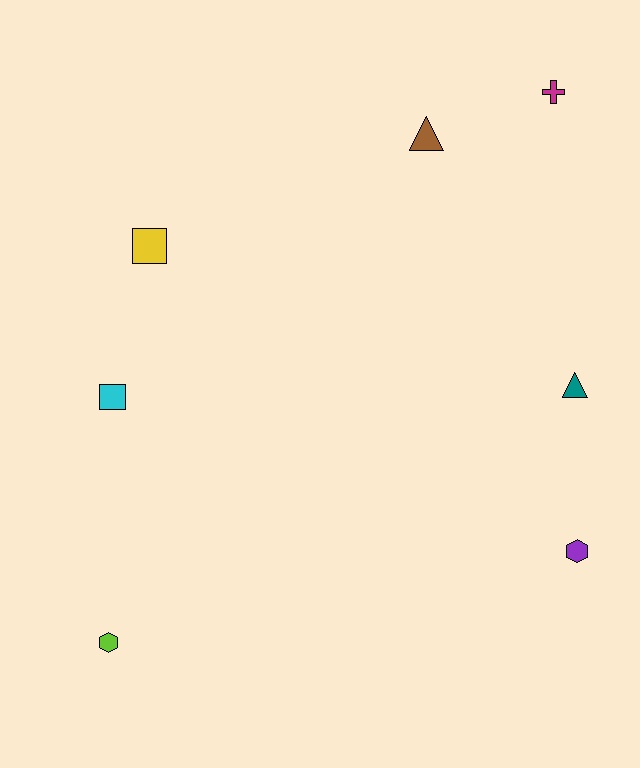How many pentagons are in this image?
There are no pentagons.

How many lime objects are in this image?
There is 1 lime object.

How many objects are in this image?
There are 7 objects.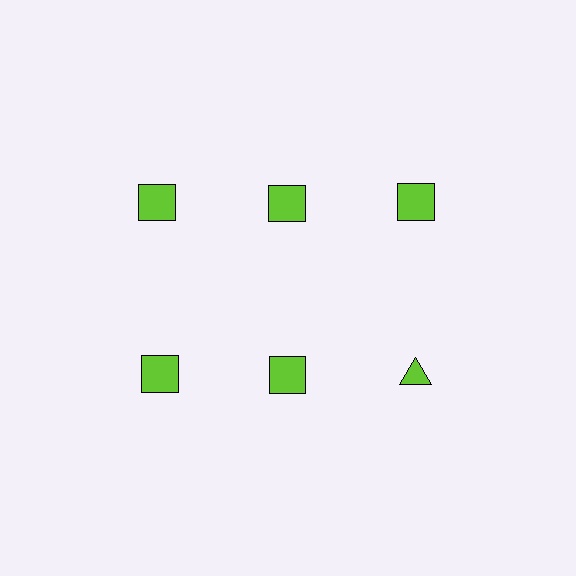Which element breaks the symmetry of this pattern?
The lime triangle in the second row, center column breaks the symmetry. All other shapes are lime squares.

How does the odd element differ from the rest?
It has a different shape: triangle instead of square.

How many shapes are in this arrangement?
There are 6 shapes arranged in a grid pattern.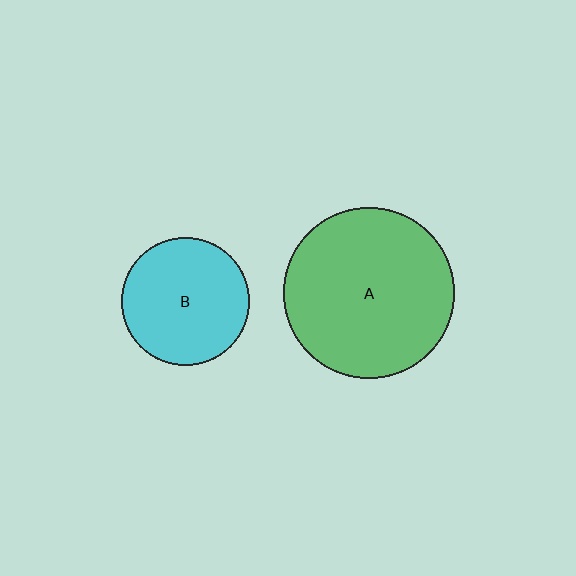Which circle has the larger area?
Circle A (green).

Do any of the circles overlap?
No, none of the circles overlap.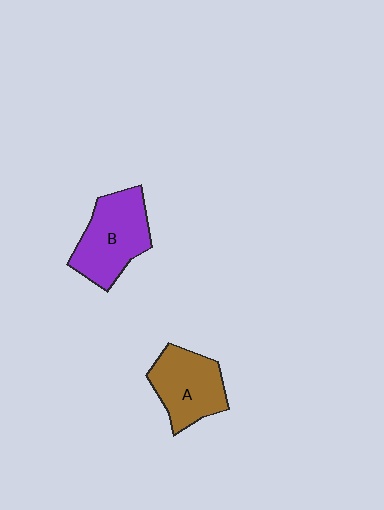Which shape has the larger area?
Shape B (purple).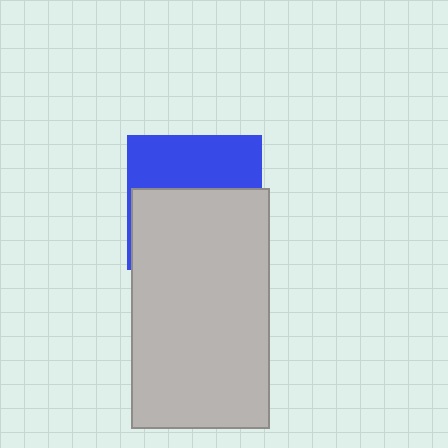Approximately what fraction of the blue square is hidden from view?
Roughly 59% of the blue square is hidden behind the light gray rectangle.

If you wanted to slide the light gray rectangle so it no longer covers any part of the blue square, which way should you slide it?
Slide it down — that is the most direct way to separate the two shapes.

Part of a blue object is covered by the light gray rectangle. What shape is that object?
It is a square.